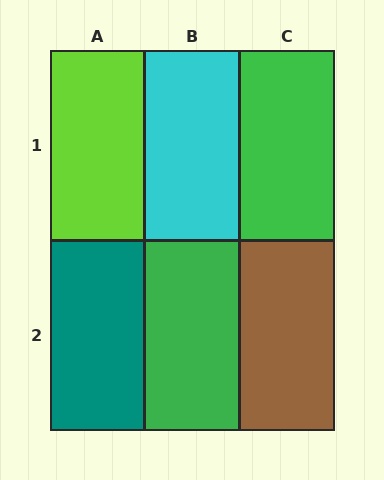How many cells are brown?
1 cell is brown.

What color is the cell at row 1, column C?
Green.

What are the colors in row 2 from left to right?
Teal, green, brown.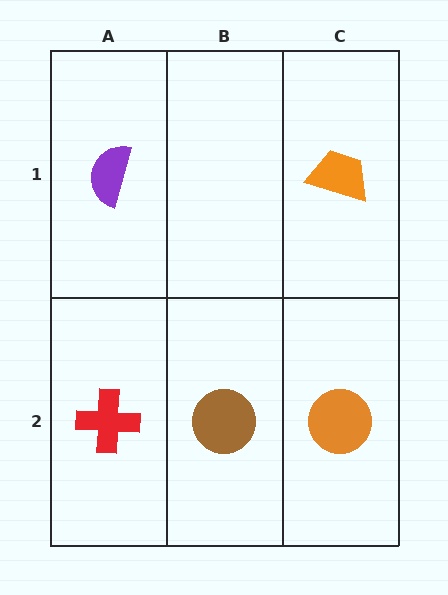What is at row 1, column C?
An orange trapezoid.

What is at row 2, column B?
A brown circle.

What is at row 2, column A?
A red cross.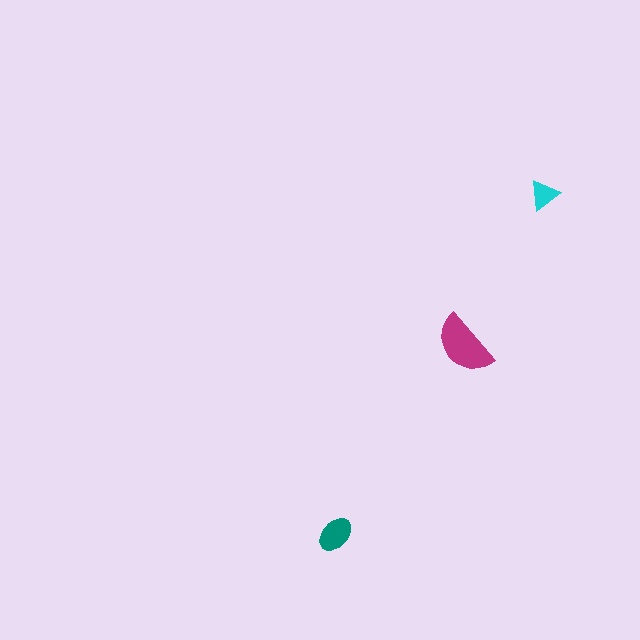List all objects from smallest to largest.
The cyan triangle, the teal ellipse, the magenta semicircle.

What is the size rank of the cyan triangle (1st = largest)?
3rd.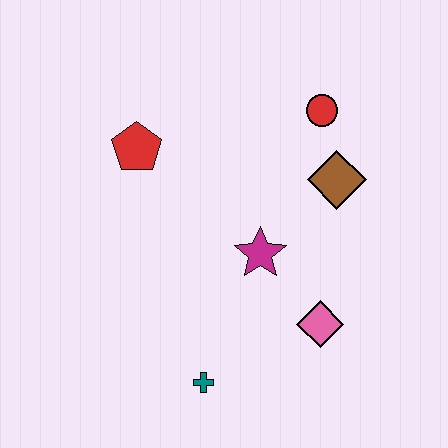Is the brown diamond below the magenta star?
No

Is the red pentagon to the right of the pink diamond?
No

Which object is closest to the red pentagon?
The magenta star is closest to the red pentagon.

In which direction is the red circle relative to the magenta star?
The red circle is above the magenta star.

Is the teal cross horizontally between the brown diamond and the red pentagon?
Yes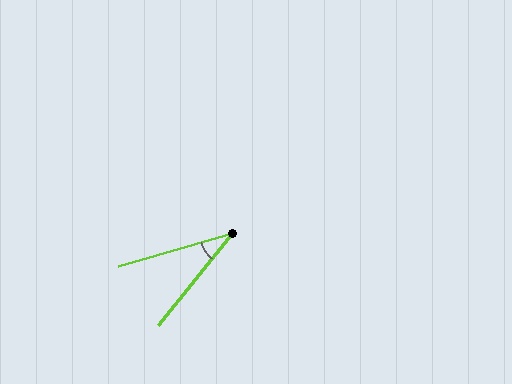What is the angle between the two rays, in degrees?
Approximately 35 degrees.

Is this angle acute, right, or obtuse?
It is acute.